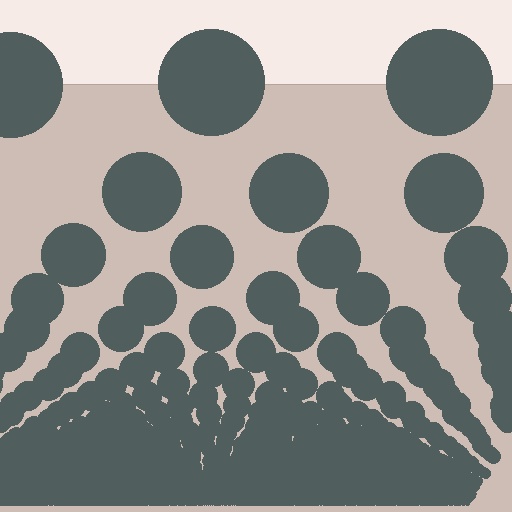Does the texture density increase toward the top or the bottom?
Density increases toward the bottom.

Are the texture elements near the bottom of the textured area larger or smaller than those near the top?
Smaller. The gradient is inverted — elements near the bottom are smaller and denser.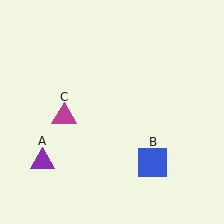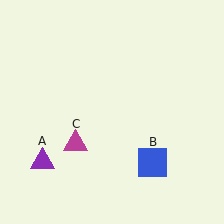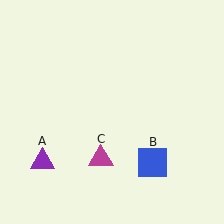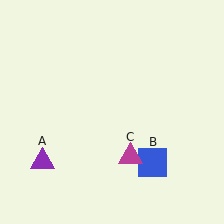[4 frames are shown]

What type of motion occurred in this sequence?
The magenta triangle (object C) rotated counterclockwise around the center of the scene.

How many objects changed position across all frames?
1 object changed position: magenta triangle (object C).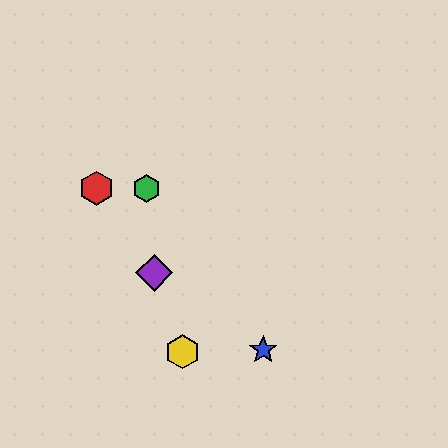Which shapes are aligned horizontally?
The red hexagon, the green hexagon are aligned horizontally.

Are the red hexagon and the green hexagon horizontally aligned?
Yes, both are at y≈188.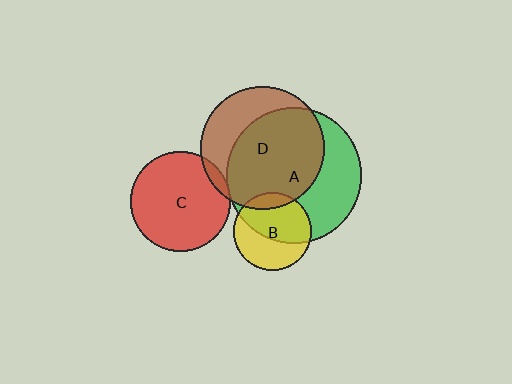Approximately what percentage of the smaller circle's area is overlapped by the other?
Approximately 5%.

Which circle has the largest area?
Circle A (green).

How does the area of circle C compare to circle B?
Approximately 1.7 times.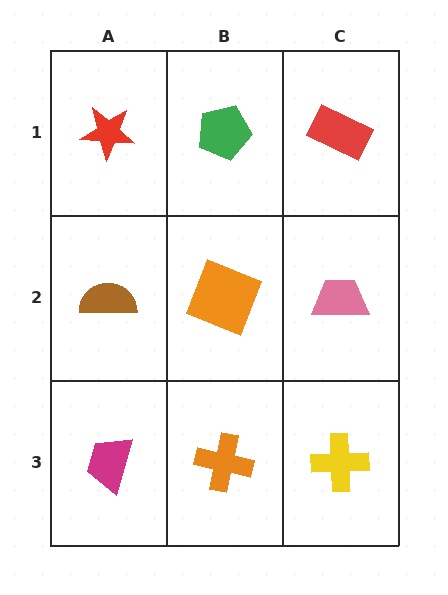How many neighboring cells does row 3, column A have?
2.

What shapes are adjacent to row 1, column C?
A pink trapezoid (row 2, column C), a green pentagon (row 1, column B).